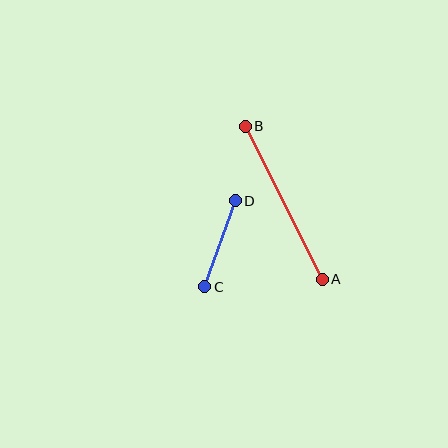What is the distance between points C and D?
The distance is approximately 91 pixels.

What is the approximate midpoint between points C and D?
The midpoint is at approximately (220, 244) pixels.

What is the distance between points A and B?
The distance is approximately 171 pixels.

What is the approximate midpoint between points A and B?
The midpoint is at approximately (284, 203) pixels.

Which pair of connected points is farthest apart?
Points A and B are farthest apart.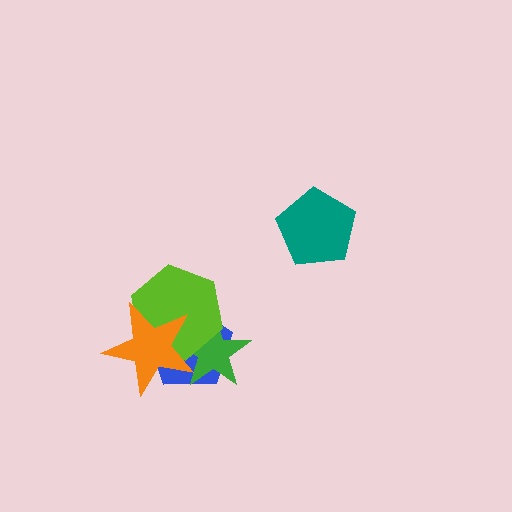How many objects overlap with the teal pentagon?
0 objects overlap with the teal pentagon.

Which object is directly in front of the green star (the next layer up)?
The lime hexagon is directly in front of the green star.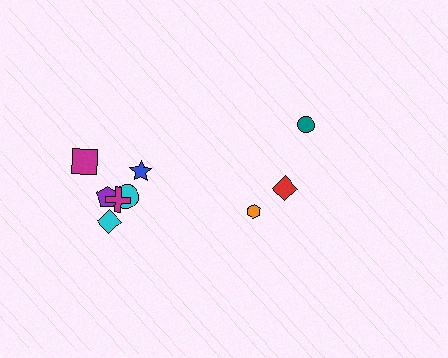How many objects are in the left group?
There are 6 objects.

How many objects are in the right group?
There are 3 objects.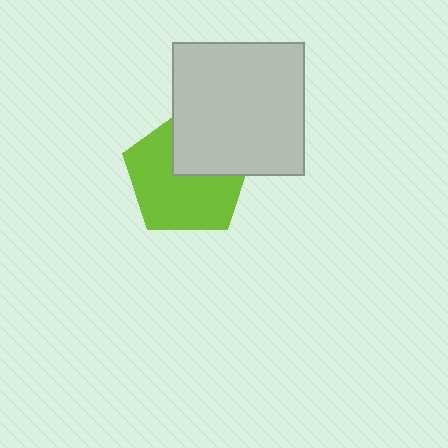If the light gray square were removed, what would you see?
You would see the complete lime pentagon.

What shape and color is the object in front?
The object in front is a light gray square.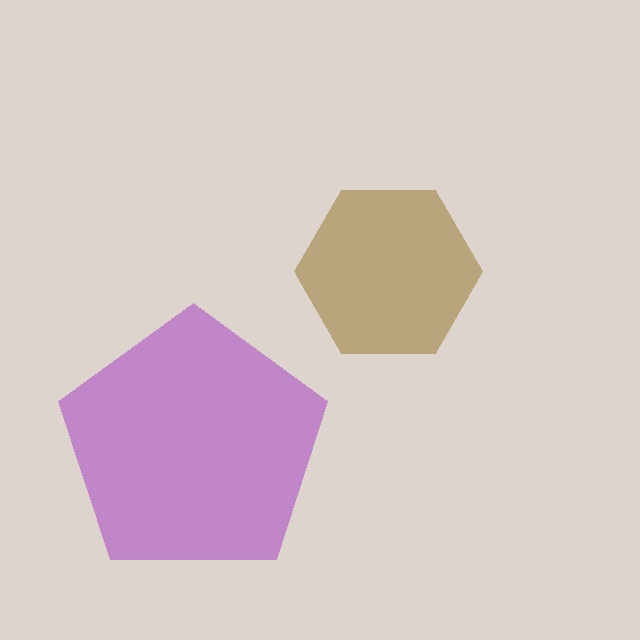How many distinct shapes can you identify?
There are 2 distinct shapes: a brown hexagon, a purple pentagon.